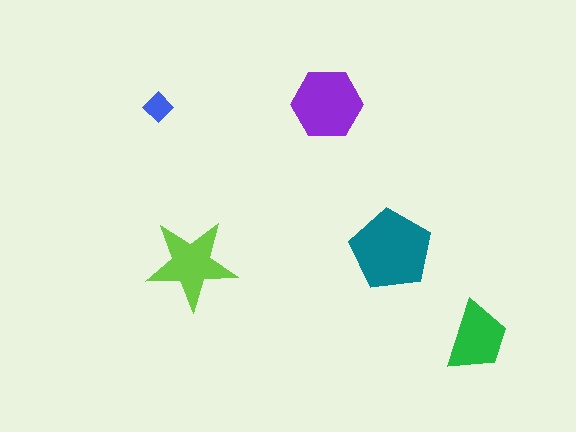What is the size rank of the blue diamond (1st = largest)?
5th.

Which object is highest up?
The purple hexagon is topmost.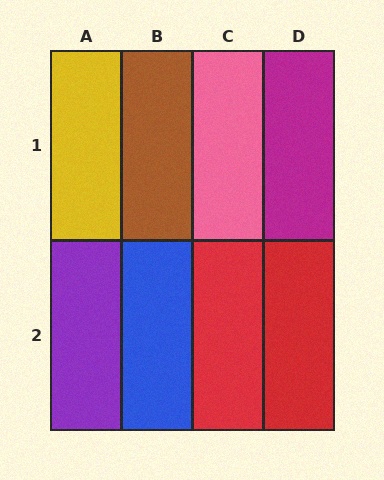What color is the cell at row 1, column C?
Pink.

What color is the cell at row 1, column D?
Magenta.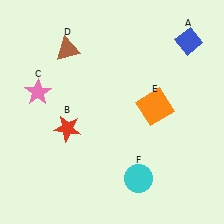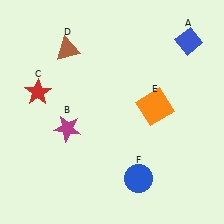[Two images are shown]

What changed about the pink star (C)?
In Image 1, C is pink. In Image 2, it changed to red.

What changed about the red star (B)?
In Image 1, B is red. In Image 2, it changed to magenta.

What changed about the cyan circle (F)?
In Image 1, F is cyan. In Image 2, it changed to blue.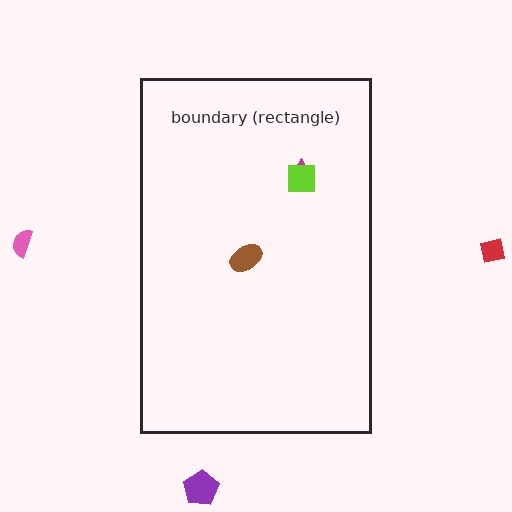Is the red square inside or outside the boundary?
Outside.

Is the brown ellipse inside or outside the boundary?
Inside.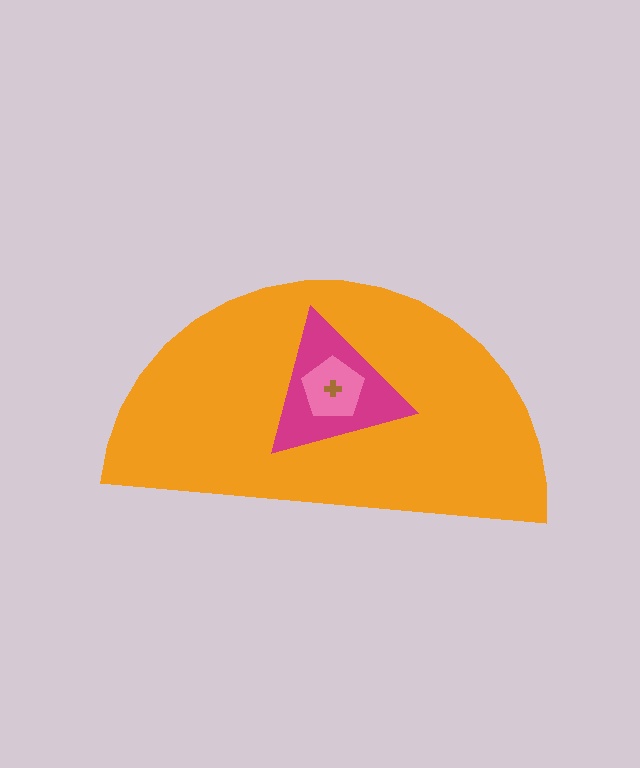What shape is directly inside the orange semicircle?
The magenta triangle.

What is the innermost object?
The brown cross.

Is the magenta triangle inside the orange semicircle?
Yes.